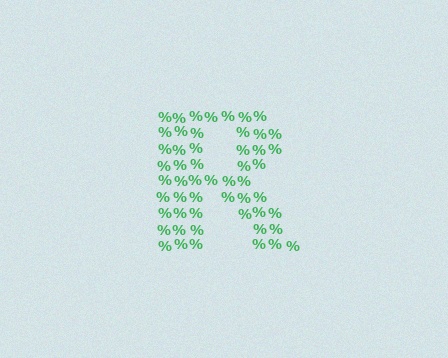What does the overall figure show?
The overall figure shows the letter R.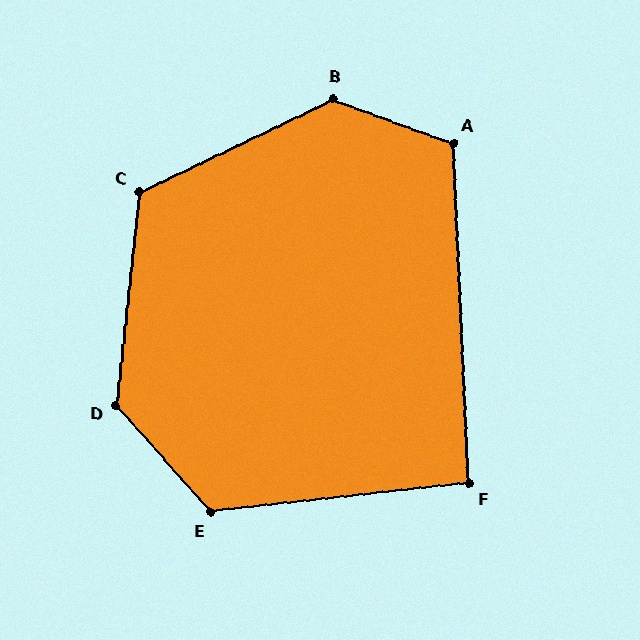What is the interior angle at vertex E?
Approximately 125 degrees (obtuse).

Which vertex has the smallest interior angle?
F, at approximately 94 degrees.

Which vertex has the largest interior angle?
B, at approximately 134 degrees.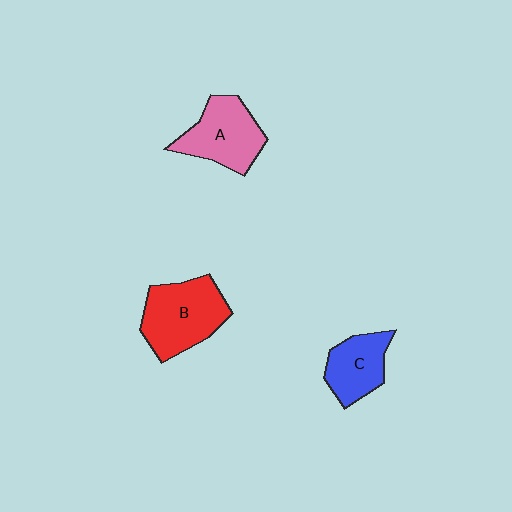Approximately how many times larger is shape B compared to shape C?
Approximately 1.5 times.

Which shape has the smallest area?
Shape C (blue).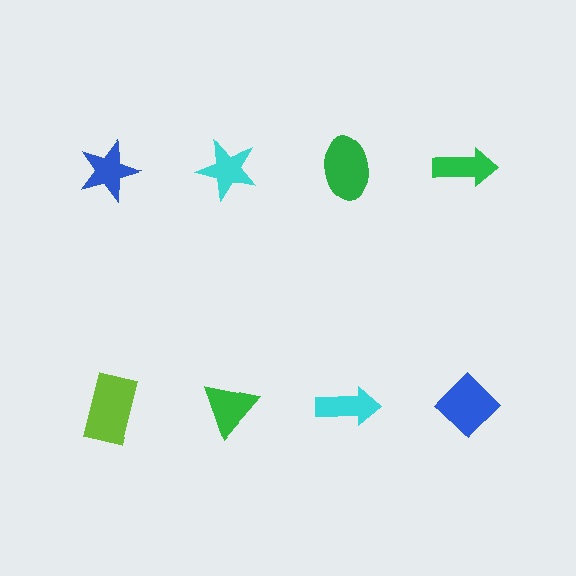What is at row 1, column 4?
A green arrow.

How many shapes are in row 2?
4 shapes.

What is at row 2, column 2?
A green triangle.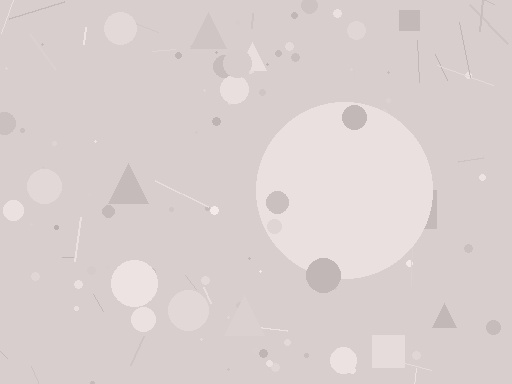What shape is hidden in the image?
A circle is hidden in the image.